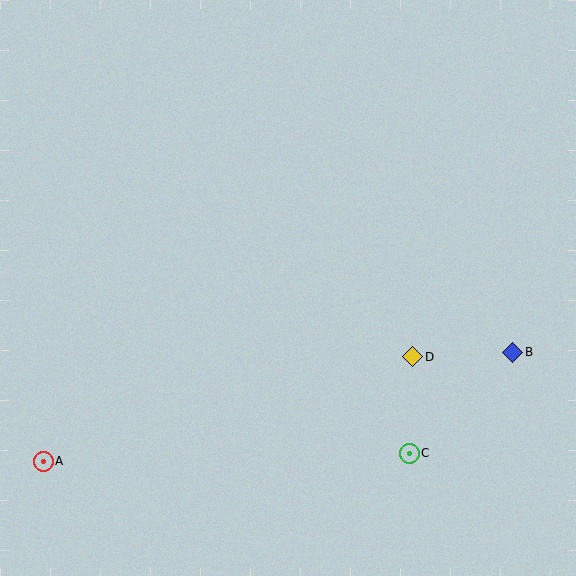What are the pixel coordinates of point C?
Point C is at (409, 453).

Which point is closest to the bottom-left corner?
Point A is closest to the bottom-left corner.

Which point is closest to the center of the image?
Point D at (413, 357) is closest to the center.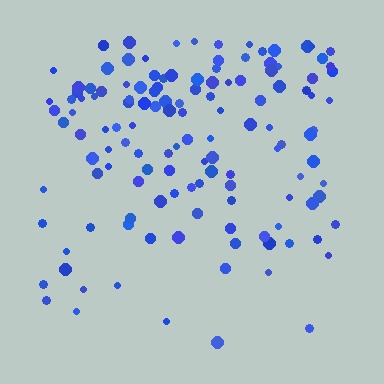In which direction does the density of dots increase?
From bottom to top, with the top side densest.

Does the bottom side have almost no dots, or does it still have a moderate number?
Still a moderate number, just noticeably fewer than the top.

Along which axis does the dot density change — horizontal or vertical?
Vertical.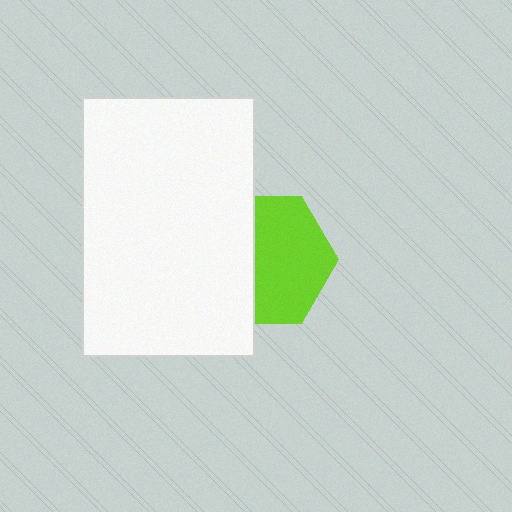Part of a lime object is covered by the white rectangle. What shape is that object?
It is a hexagon.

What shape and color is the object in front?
The object in front is a white rectangle.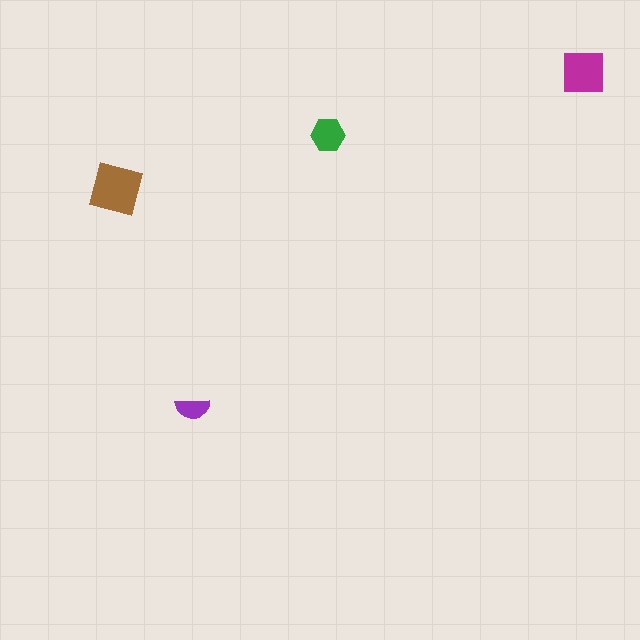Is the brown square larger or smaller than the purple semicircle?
Larger.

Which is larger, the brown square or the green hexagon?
The brown square.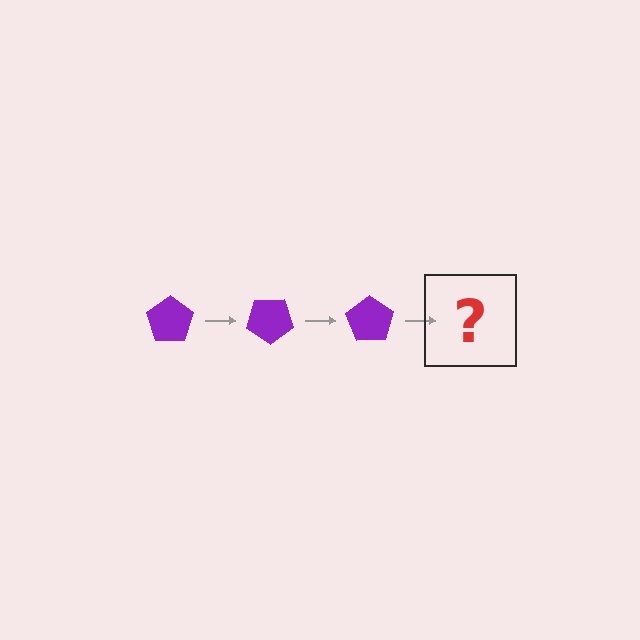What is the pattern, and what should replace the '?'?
The pattern is that the pentagon rotates 35 degrees each step. The '?' should be a purple pentagon rotated 105 degrees.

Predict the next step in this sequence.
The next step is a purple pentagon rotated 105 degrees.